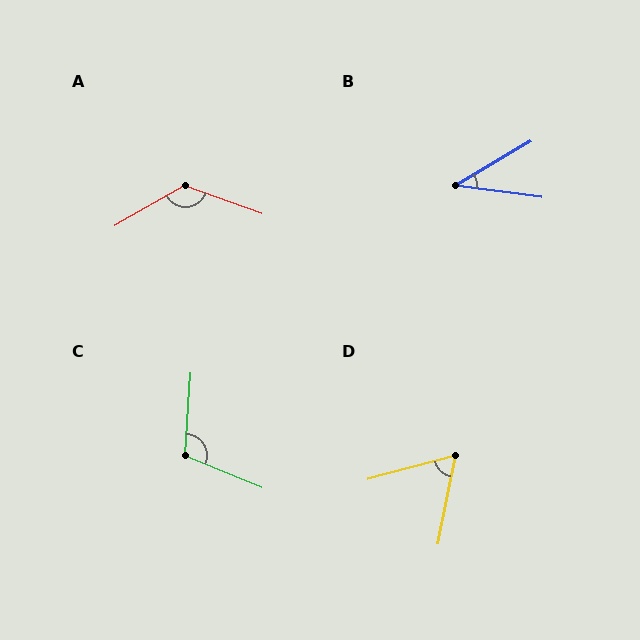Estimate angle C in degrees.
Approximately 108 degrees.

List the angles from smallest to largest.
B (38°), D (63°), C (108°), A (130°).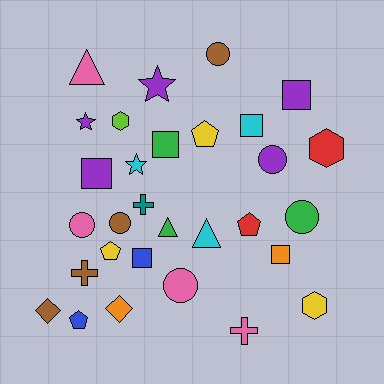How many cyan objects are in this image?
There are 3 cyan objects.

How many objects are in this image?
There are 30 objects.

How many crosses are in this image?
There are 3 crosses.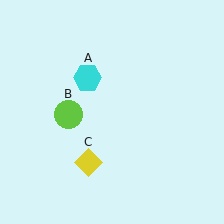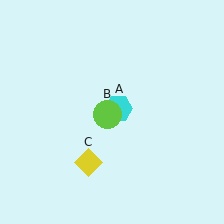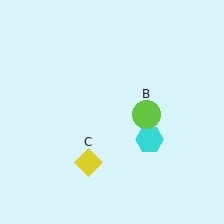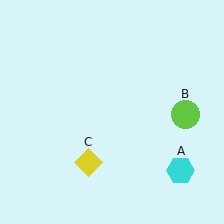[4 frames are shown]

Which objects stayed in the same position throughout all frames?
Yellow diamond (object C) remained stationary.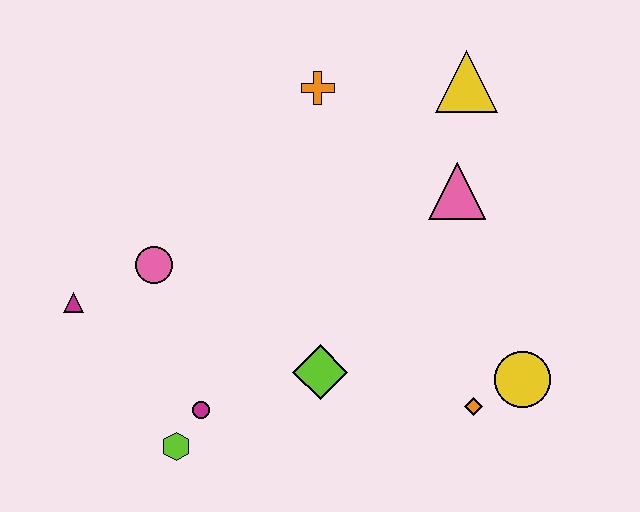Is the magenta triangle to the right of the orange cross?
No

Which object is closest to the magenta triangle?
The pink circle is closest to the magenta triangle.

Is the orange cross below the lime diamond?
No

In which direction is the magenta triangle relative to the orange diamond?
The magenta triangle is to the left of the orange diamond.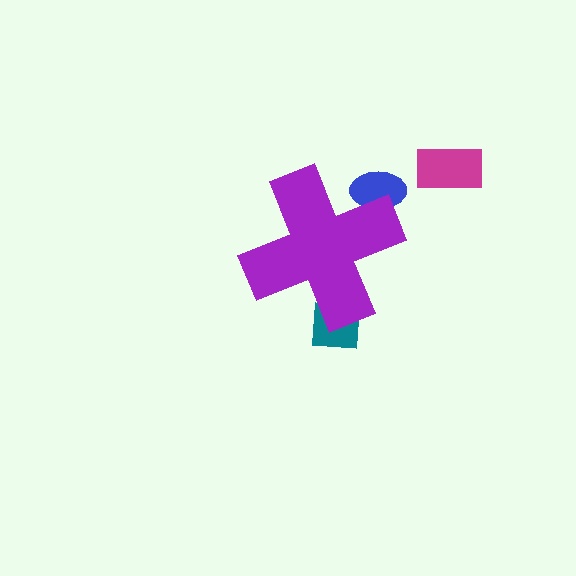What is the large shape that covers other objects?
A purple cross.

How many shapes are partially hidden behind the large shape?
2 shapes are partially hidden.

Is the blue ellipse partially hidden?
Yes, the blue ellipse is partially hidden behind the purple cross.